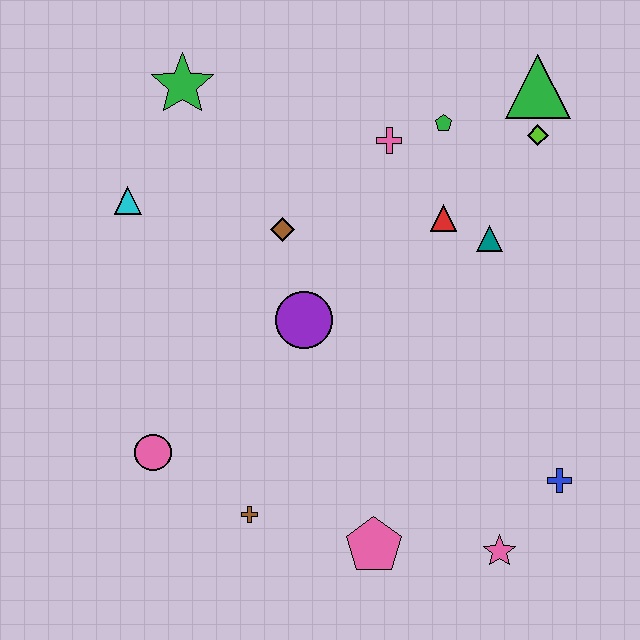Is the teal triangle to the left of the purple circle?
No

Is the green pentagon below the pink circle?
No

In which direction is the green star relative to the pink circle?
The green star is above the pink circle.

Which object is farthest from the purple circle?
The green triangle is farthest from the purple circle.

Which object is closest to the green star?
The cyan triangle is closest to the green star.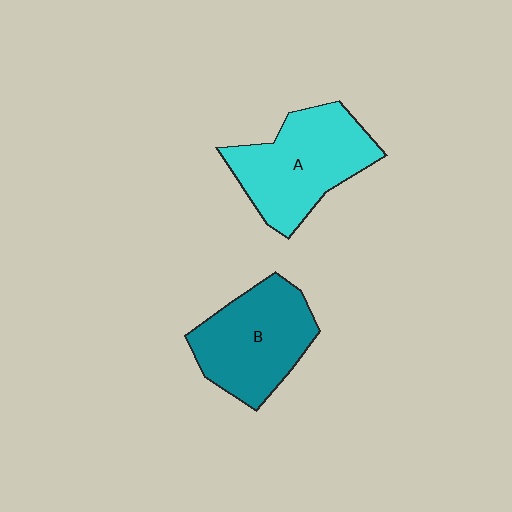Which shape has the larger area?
Shape A (cyan).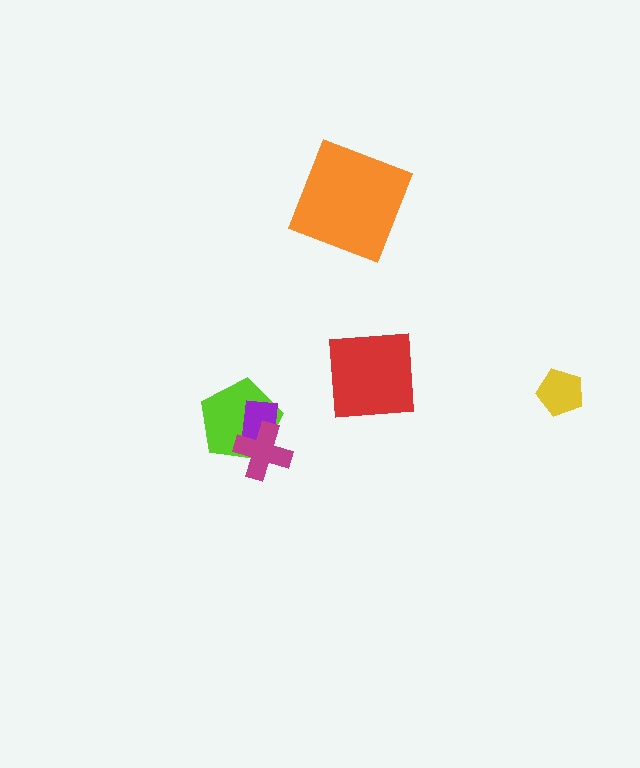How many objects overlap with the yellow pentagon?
0 objects overlap with the yellow pentagon.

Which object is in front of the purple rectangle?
The magenta cross is in front of the purple rectangle.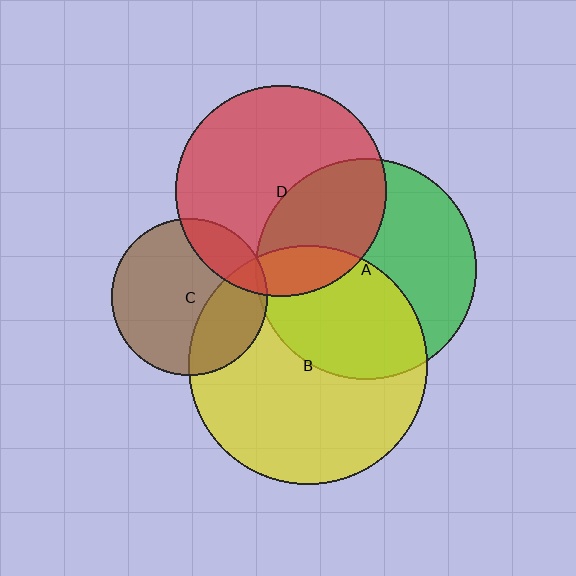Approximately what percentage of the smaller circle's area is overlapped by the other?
Approximately 45%.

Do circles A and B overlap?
Yes.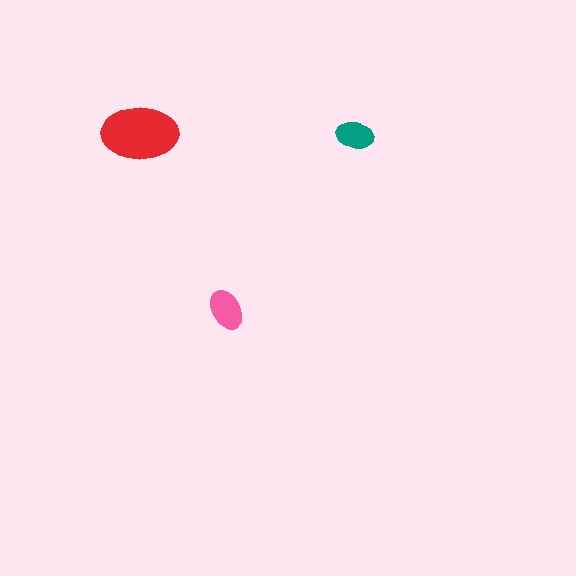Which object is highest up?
The red ellipse is topmost.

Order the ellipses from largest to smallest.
the red one, the pink one, the teal one.